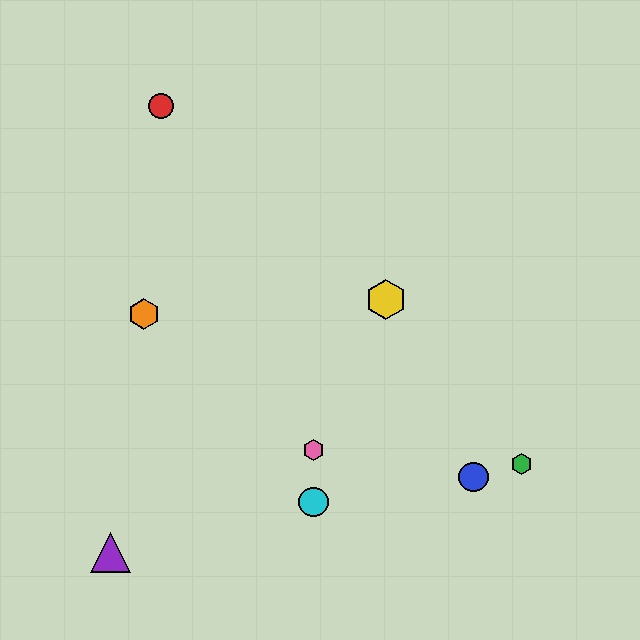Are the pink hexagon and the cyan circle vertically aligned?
Yes, both are at x≈314.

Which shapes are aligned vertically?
The cyan circle, the pink hexagon are aligned vertically.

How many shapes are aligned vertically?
2 shapes (the cyan circle, the pink hexagon) are aligned vertically.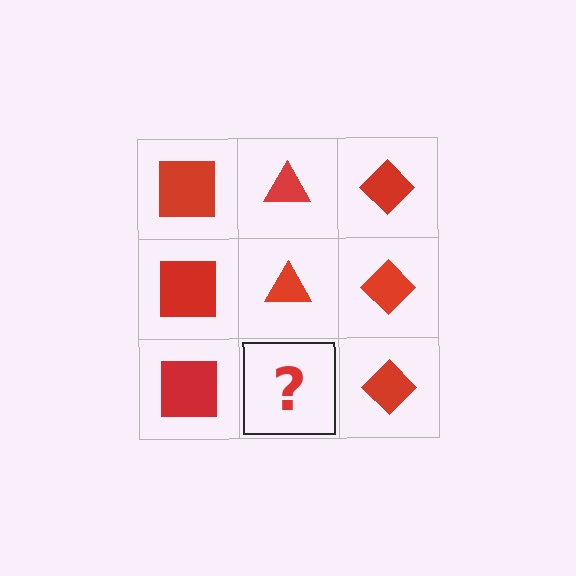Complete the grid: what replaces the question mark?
The question mark should be replaced with a red triangle.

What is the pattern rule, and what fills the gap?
The rule is that each column has a consistent shape. The gap should be filled with a red triangle.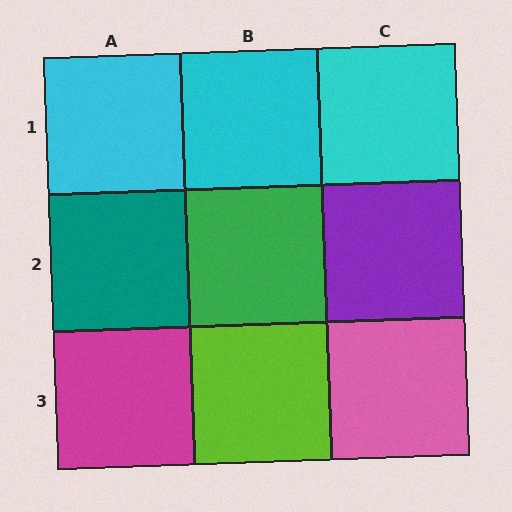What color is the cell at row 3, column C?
Pink.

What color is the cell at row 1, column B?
Cyan.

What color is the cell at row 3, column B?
Lime.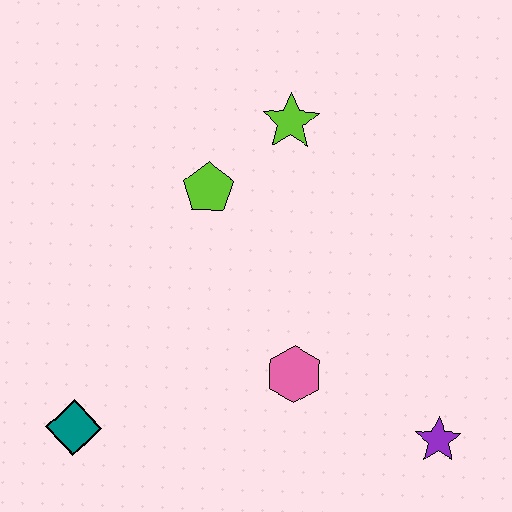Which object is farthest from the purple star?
The teal diamond is farthest from the purple star.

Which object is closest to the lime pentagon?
The lime star is closest to the lime pentagon.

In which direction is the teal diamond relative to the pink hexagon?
The teal diamond is to the left of the pink hexagon.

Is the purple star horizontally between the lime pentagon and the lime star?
No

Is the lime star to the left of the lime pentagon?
No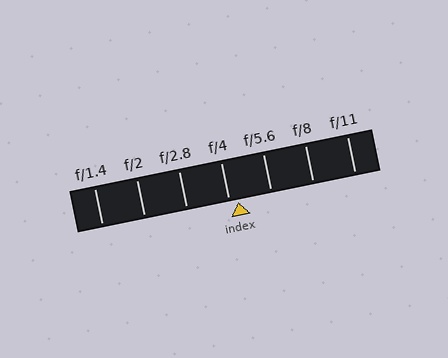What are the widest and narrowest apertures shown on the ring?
The widest aperture shown is f/1.4 and the narrowest is f/11.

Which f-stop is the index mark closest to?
The index mark is closest to f/4.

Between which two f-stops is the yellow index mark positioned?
The index mark is between f/4 and f/5.6.